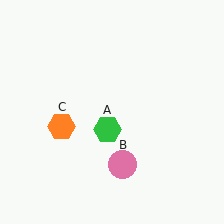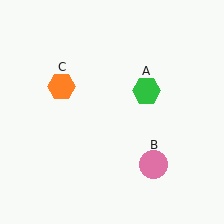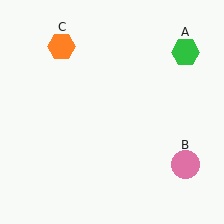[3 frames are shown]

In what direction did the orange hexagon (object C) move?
The orange hexagon (object C) moved up.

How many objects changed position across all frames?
3 objects changed position: green hexagon (object A), pink circle (object B), orange hexagon (object C).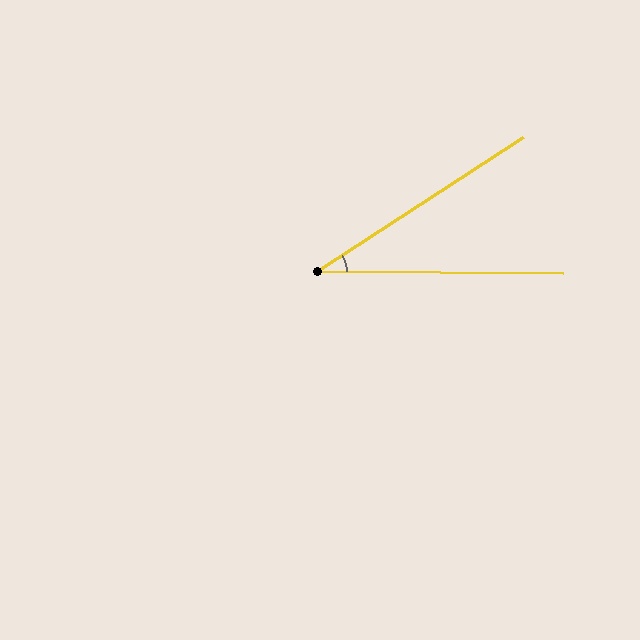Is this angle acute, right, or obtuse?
It is acute.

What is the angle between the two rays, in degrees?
Approximately 33 degrees.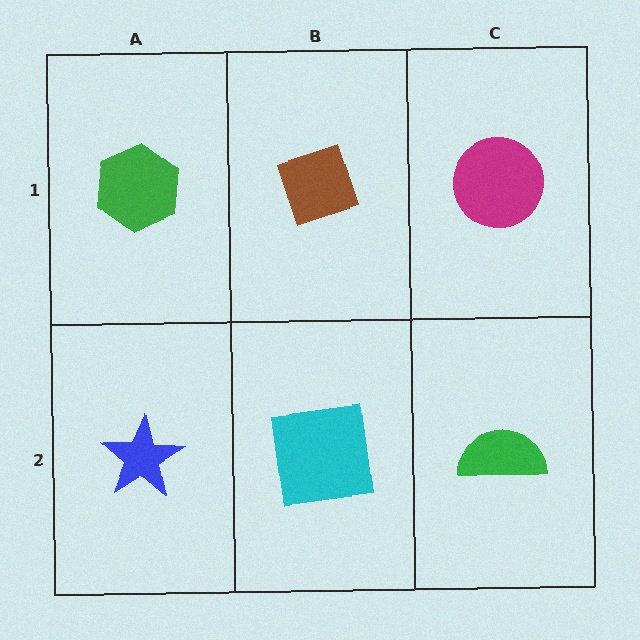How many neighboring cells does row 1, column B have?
3.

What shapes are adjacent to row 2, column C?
A magenta circle (row 1, column C), a cyan square (row 2, column B).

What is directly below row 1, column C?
A green semicircle.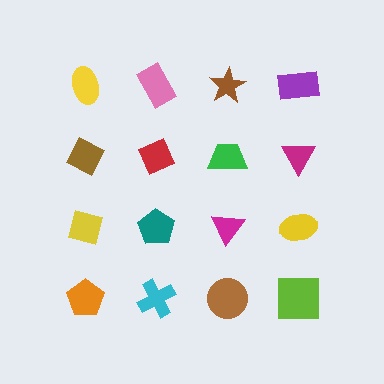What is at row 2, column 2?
A red diamond.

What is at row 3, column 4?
A yellow ellipse.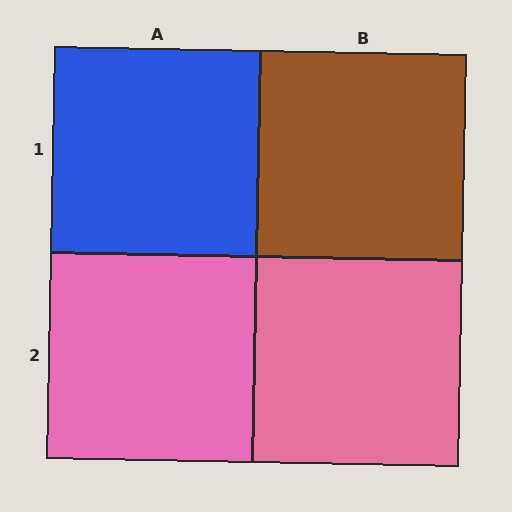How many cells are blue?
1 cell is blue.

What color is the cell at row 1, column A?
Blue.